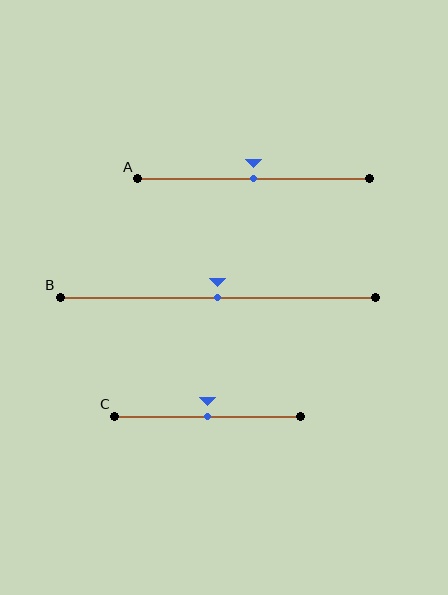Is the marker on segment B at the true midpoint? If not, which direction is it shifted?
Yes, the marker on segment B is at the true midpoint.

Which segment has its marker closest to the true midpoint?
Segment A has its marker closest to the true midpoint.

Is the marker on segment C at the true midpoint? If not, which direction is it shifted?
Yes, the marker on segment C is at the true midpoint.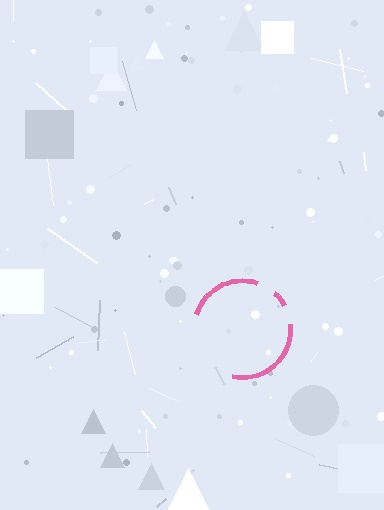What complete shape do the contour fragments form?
The contour fragments form a circle.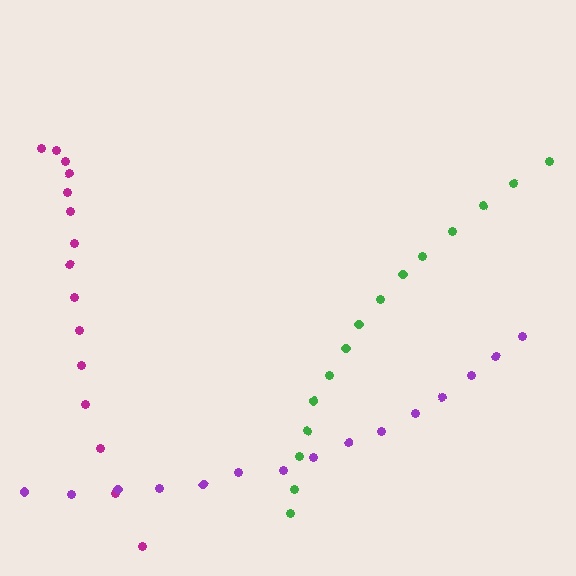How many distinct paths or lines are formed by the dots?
There are 3 distinct paths.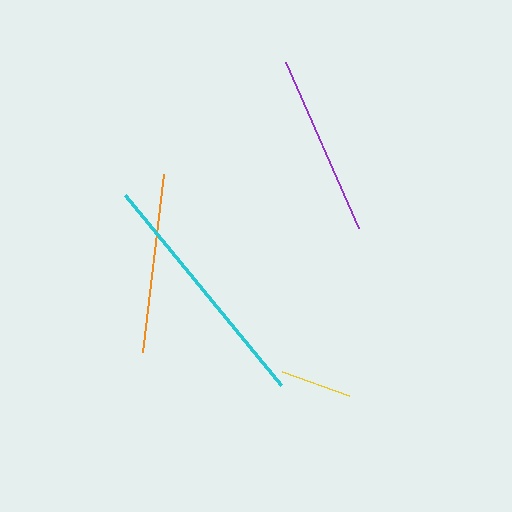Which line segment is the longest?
The cyan line is the longest at approximately 246 pixels.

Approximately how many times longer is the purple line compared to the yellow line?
The purple line is approximately 2.5 times the length of the yellow line.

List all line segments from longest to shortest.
From longest to shortest: cyan, purple, orange, yellow.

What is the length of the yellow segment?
The yellow segment is approximately 71 pixels long.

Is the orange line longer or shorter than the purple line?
The purple line is longer than the orange line.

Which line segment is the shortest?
The yellow line is the shortest at approximately 71 pixels.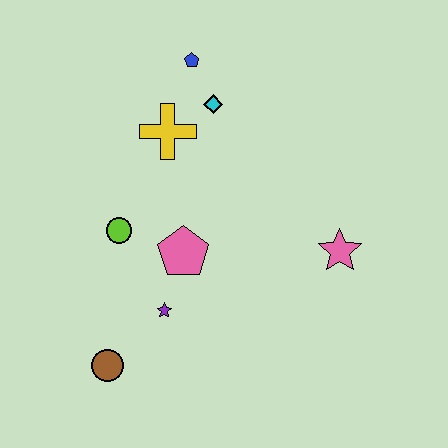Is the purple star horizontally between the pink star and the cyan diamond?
No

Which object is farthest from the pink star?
The brown circle is farthest from the pink star.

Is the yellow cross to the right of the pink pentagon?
No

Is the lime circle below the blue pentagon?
Yes